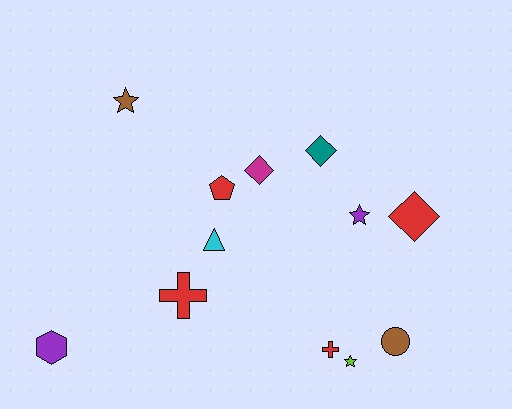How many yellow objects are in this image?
There are no yellow objects.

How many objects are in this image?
There are 12 objects.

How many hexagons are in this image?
There is 1 hexagon.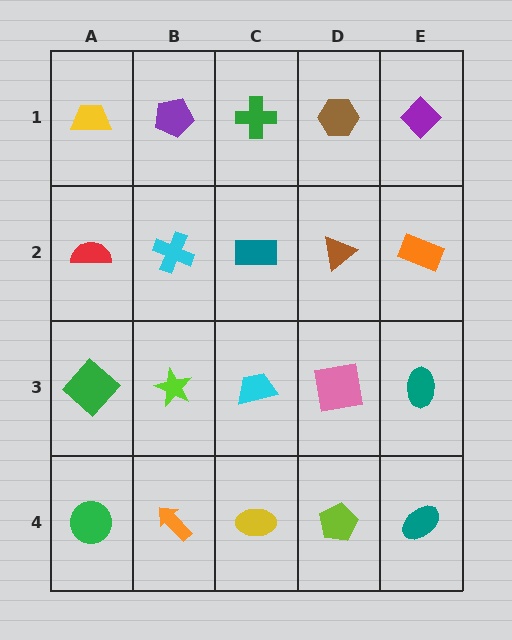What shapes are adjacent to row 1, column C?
A teal rectangle (row 2, column C), a purple pentagon (row 1, column B), a brown hexagon (row 1, column D).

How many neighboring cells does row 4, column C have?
3.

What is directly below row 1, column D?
A brown triangle.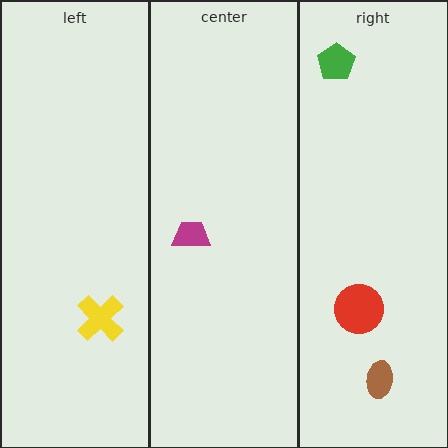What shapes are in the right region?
The green pentagon, the brown ellipse, the red circle.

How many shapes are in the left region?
1.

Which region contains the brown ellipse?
The right region.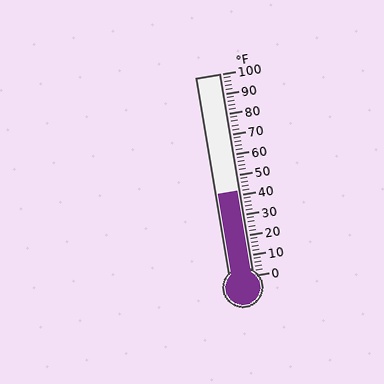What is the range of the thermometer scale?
The thermometer scale ranges from 0°F to 100°F.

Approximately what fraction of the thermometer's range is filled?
The thermometer is filled to approximately 40% of its range.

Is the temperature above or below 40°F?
The temperature is above 40°F.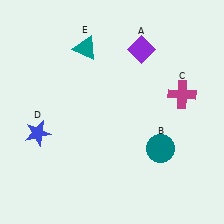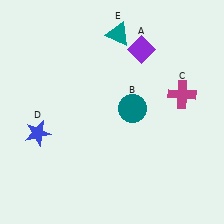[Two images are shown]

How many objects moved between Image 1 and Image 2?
2 objects moved between the two images.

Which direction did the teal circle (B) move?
The teal circle (B) moved up.